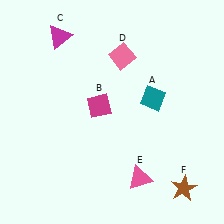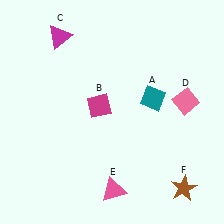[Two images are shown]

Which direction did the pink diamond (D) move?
The pink diamond (D) moved right.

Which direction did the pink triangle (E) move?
The pink triangle (E) moved left.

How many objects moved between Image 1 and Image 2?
2 objects moved between the two images.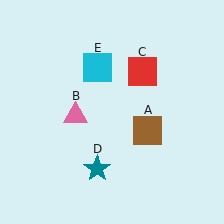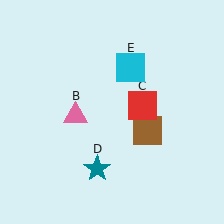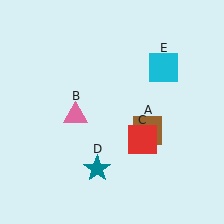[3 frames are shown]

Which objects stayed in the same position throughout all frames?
Brown square (object A) and pink triangle (object B) and teal star (object D) remained stationary.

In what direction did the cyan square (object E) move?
The cyan square (object E) moved right.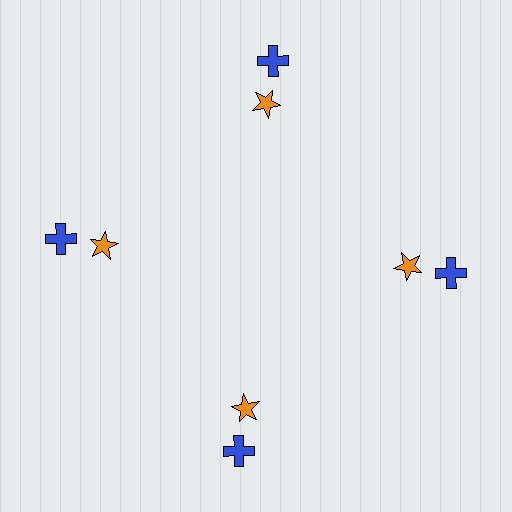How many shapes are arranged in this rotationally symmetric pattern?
There are 8 shapes, arranged in 4 groups of 2.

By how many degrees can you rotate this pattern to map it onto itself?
The pattern maps onto itself every 90 degrees of rotation.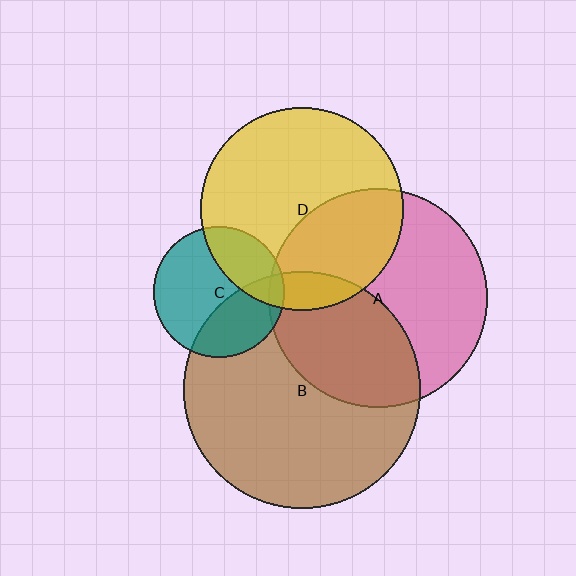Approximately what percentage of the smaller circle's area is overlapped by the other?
Approximately 35%.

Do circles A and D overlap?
Yes.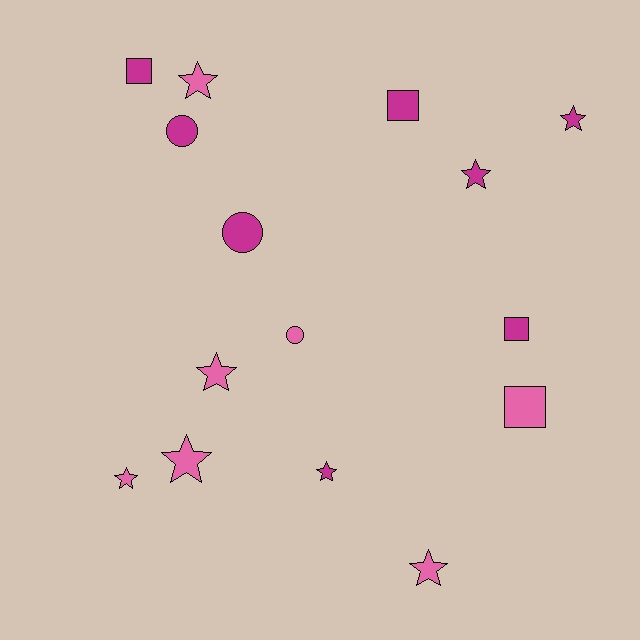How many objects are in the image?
There are 15 objects.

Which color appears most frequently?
Magenta, with 8 objects.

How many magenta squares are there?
There are 3 magenta squares.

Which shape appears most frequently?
Star, with 8 objects.